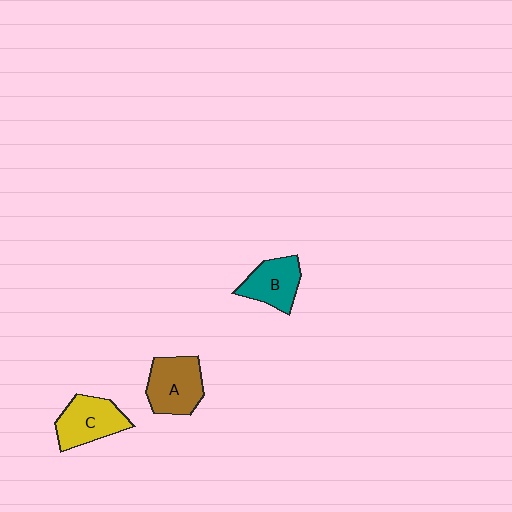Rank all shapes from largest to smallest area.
From largest to smallest: A (brown), C (yellow), B (teal).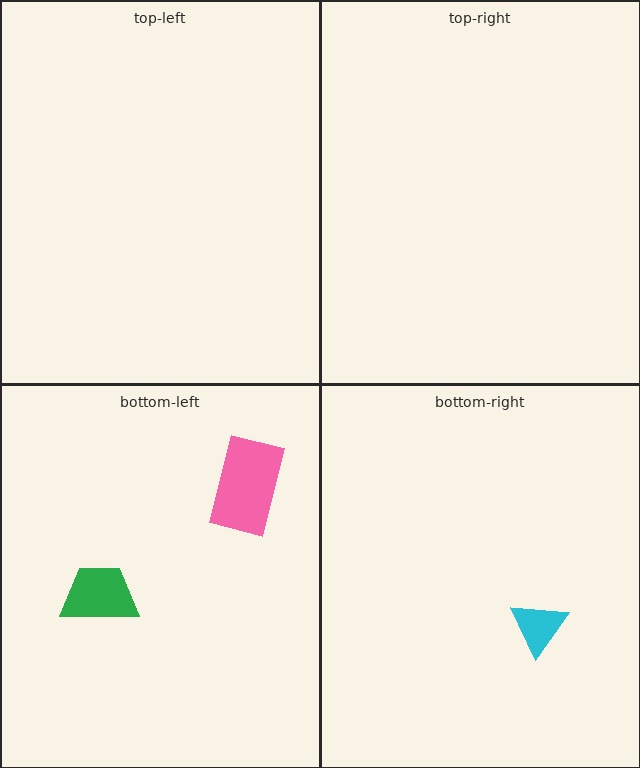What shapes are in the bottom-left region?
The green trapezoid, the pink rectangle.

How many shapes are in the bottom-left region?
2.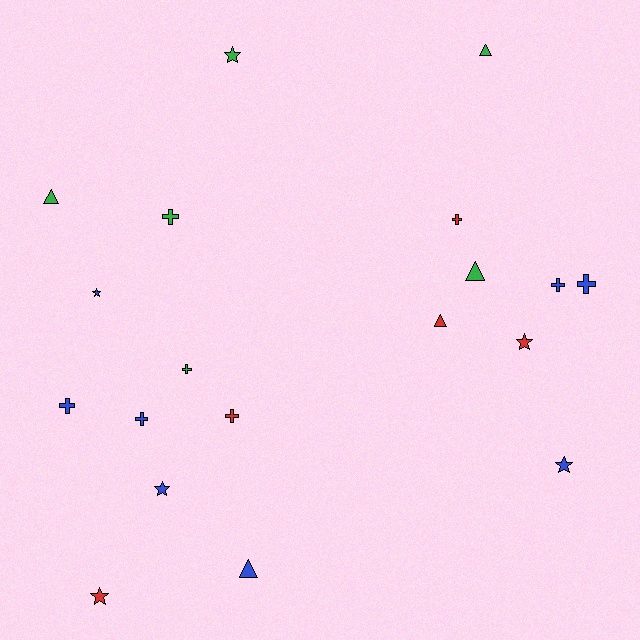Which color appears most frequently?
Blue, with 8 objects.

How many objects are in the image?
There are 19 objects.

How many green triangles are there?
There are 3 green triangles.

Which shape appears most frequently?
Cross, with 8 objects.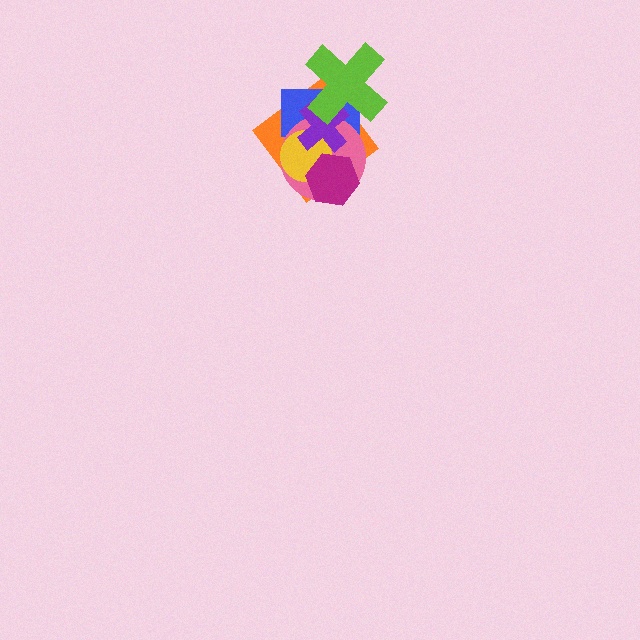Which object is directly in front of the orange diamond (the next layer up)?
The blue rectangle is directly in front of the orange diamond.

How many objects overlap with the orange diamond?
6 objects overlap with the orange diamond.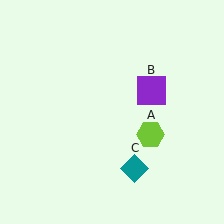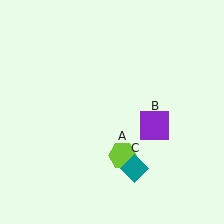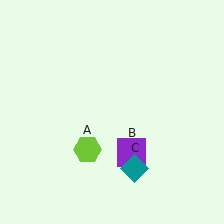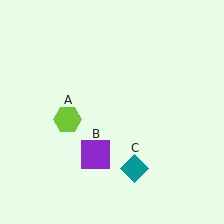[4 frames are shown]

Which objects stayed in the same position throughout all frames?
Teal diamond (object C) remained stationary.